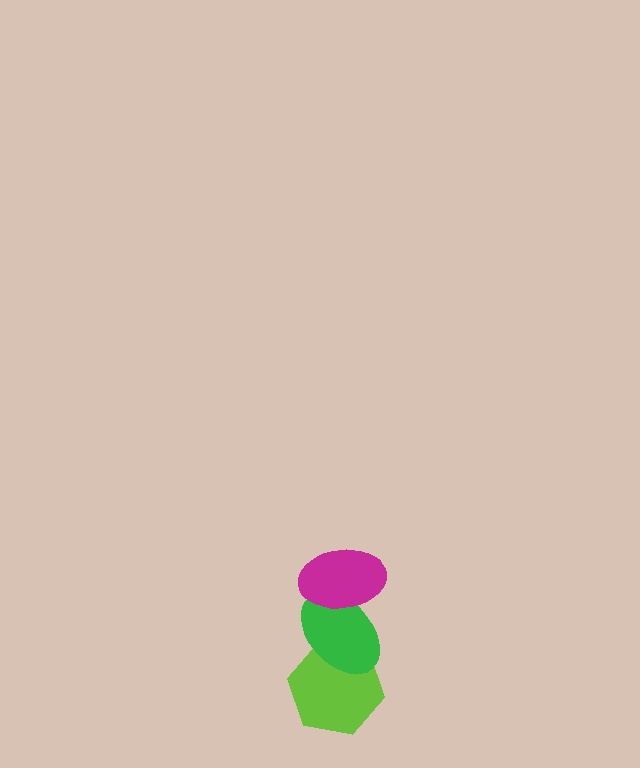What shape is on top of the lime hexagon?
The green ellipse is on top of the lime hexagon.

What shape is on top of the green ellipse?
The magenta ellipse is on top of the green ellipse.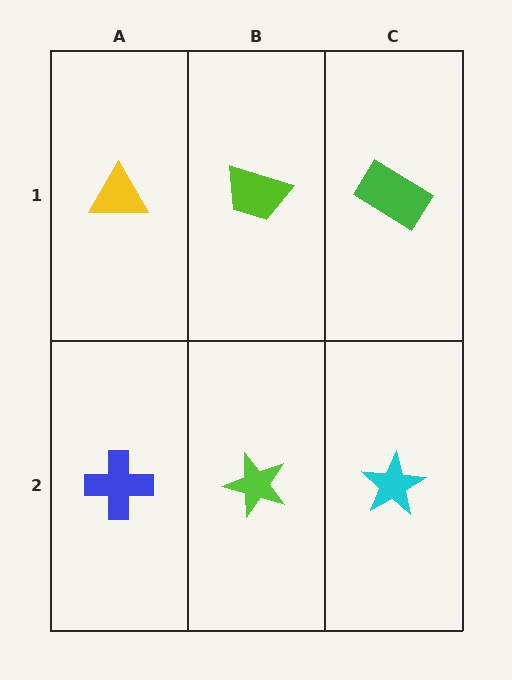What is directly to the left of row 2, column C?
A lime star.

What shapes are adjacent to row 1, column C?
A cyan star (row 2, column C), a lime trapezoid (row 1, column B).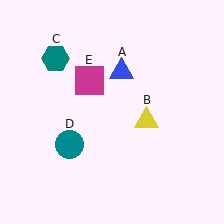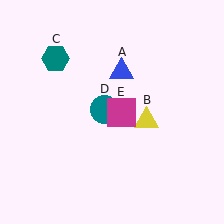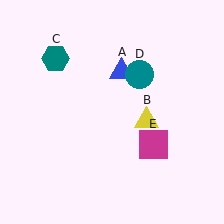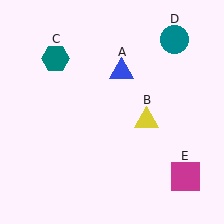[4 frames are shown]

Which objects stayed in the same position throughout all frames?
Blue triangle (object A) and yellow triangle (object B) and teal hexagon (object C) remained stationary.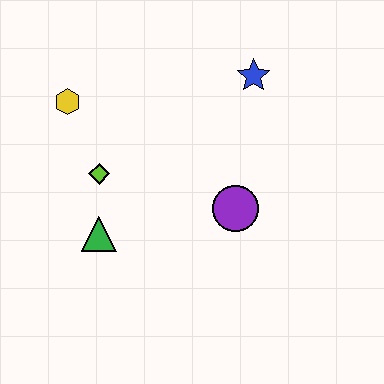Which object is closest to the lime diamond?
The green triangle is closest to the lime diamond.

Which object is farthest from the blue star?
The green triangle is farthest from the blue star.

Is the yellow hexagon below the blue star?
Yes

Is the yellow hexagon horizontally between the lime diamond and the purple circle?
No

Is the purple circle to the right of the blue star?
No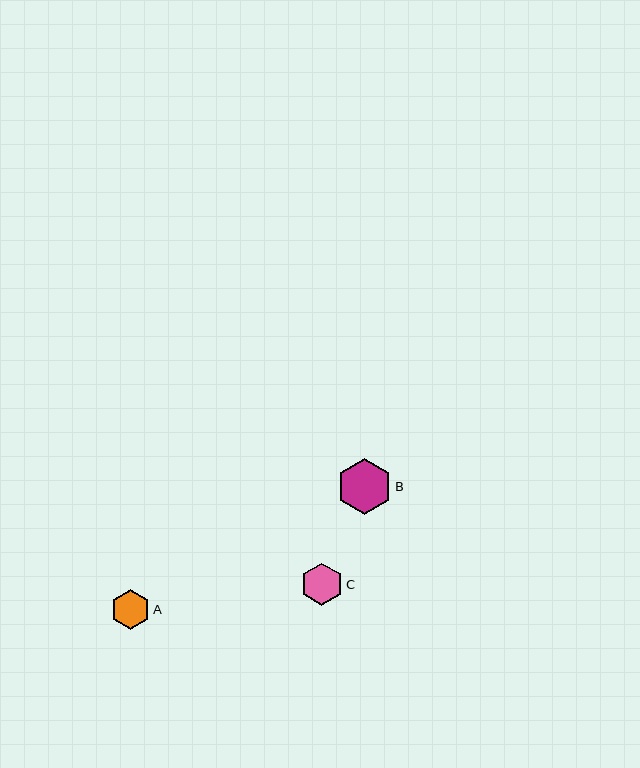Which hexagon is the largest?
Hexagon B is the largest with a size of approximately 55 pixels.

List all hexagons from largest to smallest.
From largest to smallest: B, C, A.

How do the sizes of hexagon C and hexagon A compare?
Hexagon C and hexagon A are approximately the same size.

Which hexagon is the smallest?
Hexagon A is the smallest with a size of approximately 39 pixels.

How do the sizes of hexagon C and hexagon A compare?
Hexagon C and hexagon A are approximately the same size.